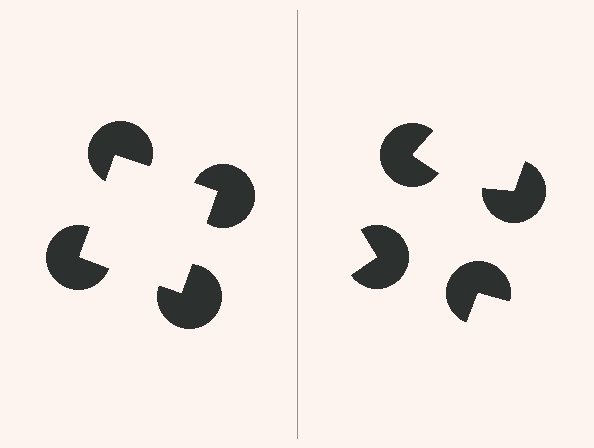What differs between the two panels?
The pac-man discs are positioned identically on both sides; only the wedge orientations differ. On the left they align to a square; on the right they are misaligned.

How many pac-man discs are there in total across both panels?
8 — 4 on each side.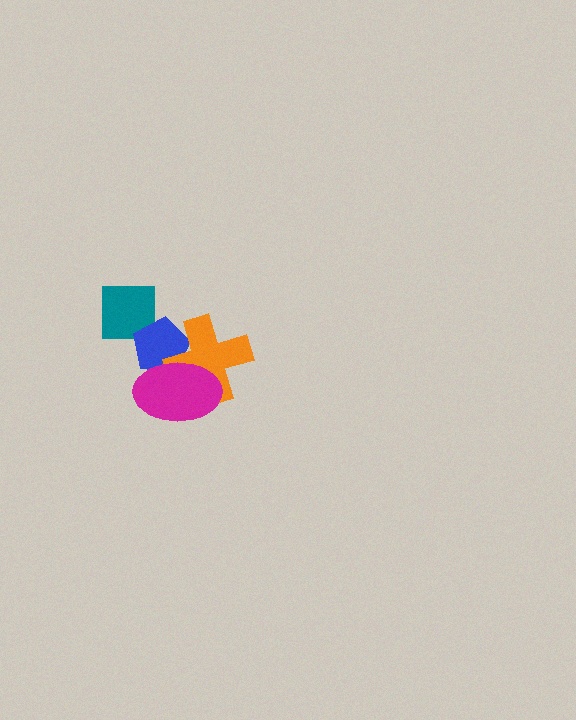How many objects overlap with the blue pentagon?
3 objects overlap with the blue pentagon.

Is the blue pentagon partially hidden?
Yes, it is partially covered by another shape.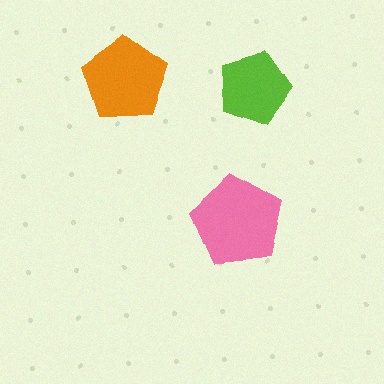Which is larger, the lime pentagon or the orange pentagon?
The orange one.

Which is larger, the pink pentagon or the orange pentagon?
The pink one.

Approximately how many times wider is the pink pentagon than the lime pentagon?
About 1.5 times wider.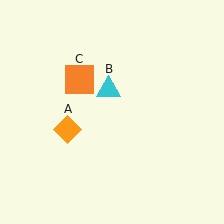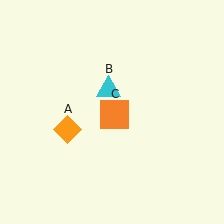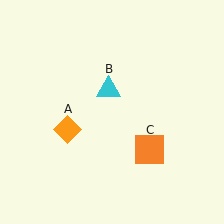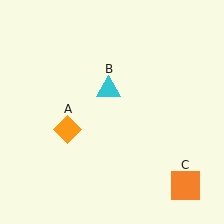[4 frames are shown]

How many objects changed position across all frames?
1 object changed position: orange square (object C).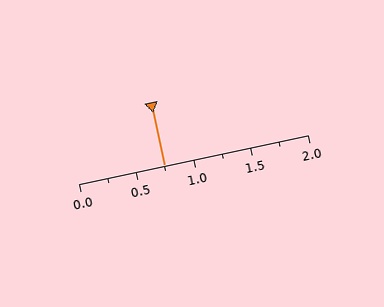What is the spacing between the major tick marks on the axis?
The major ticks are spaced 0.5 apart.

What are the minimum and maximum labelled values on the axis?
The axis runs from 0.0 to 2.0.